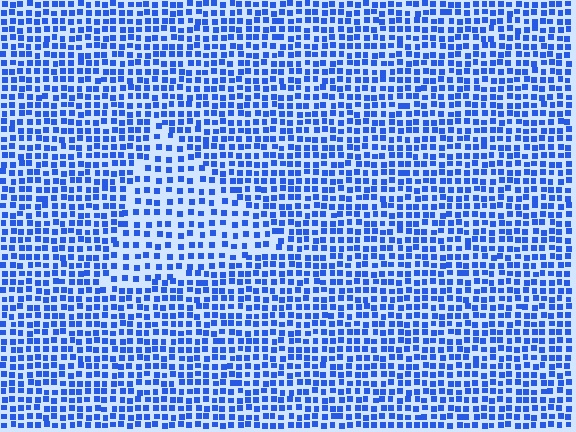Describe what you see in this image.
The image contains small blue elements arranged at two different densities. A triangle-shaped region is visible where the elements are less densely packed than the surrounding area.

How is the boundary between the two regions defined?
The boundary is defined by a change in element density (approximately 1.7x ratio). All elements are the same color, size, and shape.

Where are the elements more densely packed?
The elements are more densely packed outside the triangle boundary.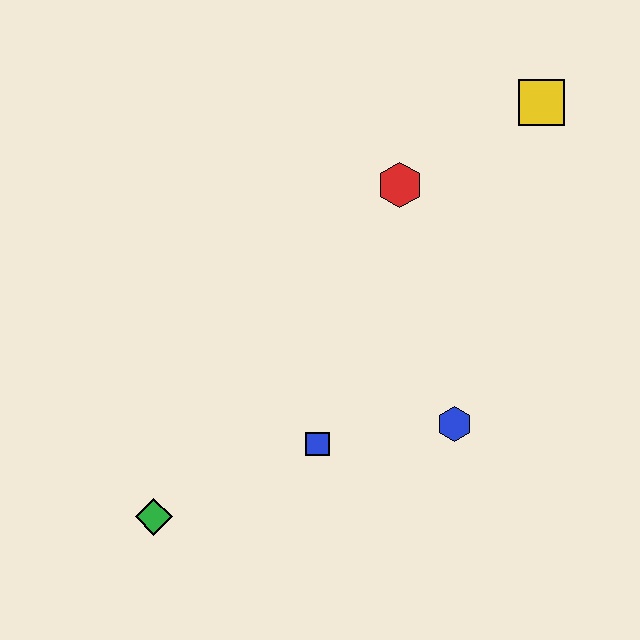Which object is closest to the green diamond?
The blue square is closest to the green diamond.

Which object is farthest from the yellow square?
The green diamond is farthest from the yellow square.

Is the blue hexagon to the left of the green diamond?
No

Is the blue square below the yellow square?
Yes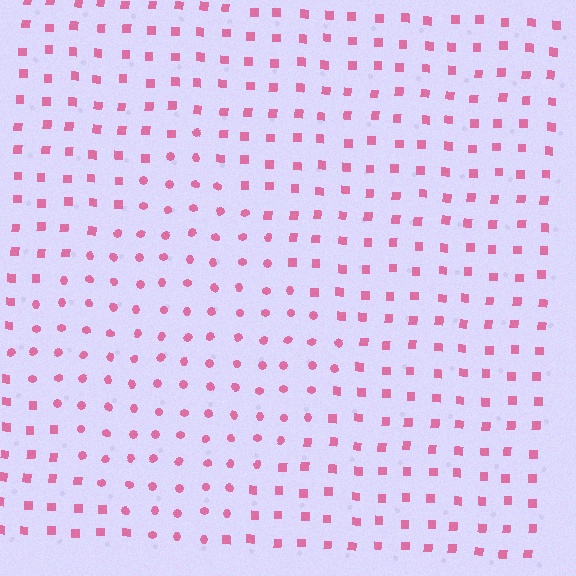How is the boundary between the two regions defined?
The boundary is defined by a change in element shape: circles inside vs. squares outside. All elements share the same color and spacing.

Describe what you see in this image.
The image is filled with small pink elements arranged in a uniform grid. A diamond-shaped region contains circles, while the surrounding area contains squares. The boundary is defined purely by the change in element shape.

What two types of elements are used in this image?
The image uses circles inside the diamond region and squares outside it.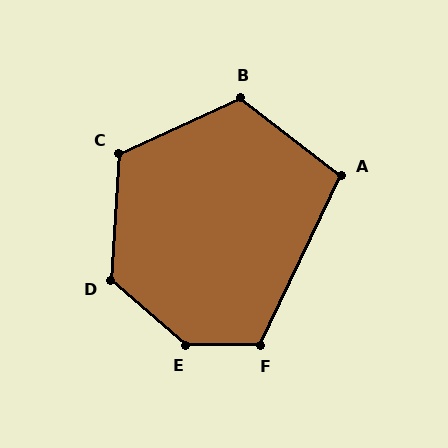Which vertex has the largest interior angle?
E, at approximately 140 degrees.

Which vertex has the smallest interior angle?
A, at approximately 102 degrees.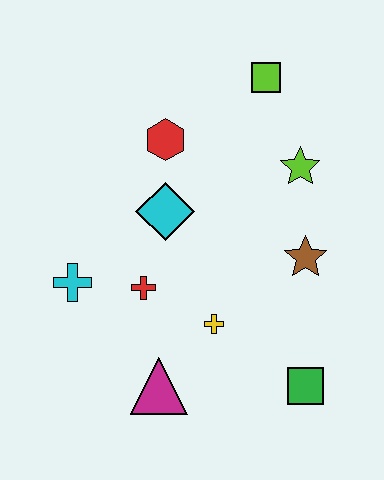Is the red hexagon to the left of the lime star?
Yes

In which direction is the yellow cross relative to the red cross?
The yellow cross is to the right of the red cross.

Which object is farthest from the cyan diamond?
The green square is farthest from the cyan diamond.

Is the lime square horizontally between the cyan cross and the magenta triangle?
No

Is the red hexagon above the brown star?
Yes